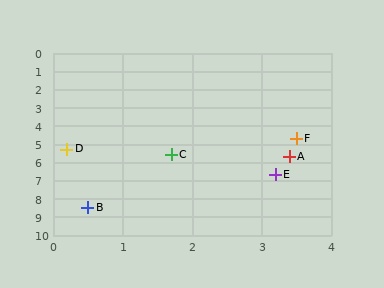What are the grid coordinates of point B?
Point B is at approximately (0.5, 8.5).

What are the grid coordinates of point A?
Point A is at approximately (3.4, 5.7).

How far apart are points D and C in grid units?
Points D and C are about 1.5 grid units apart.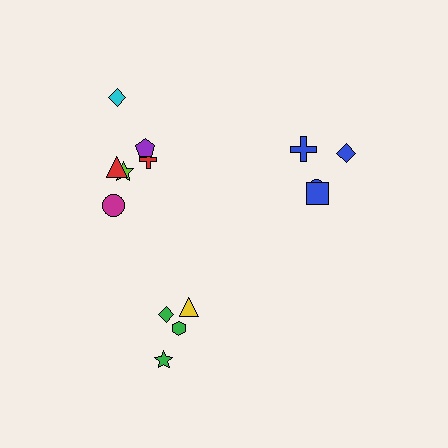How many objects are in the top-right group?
There are 4 objects.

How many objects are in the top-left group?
There are 6 objects.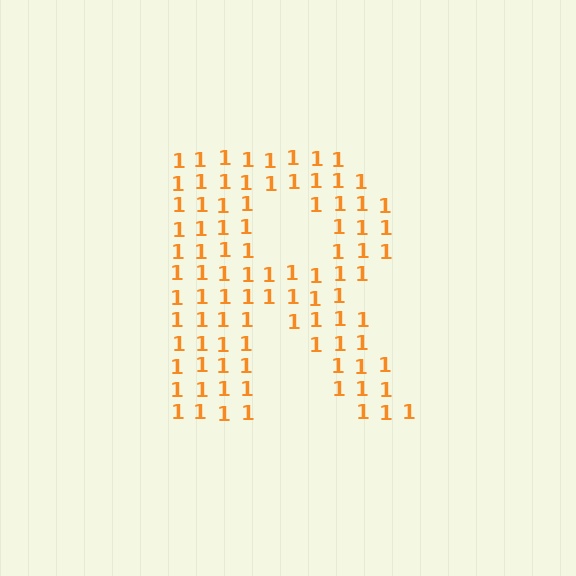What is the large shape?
The large shape is the letter R.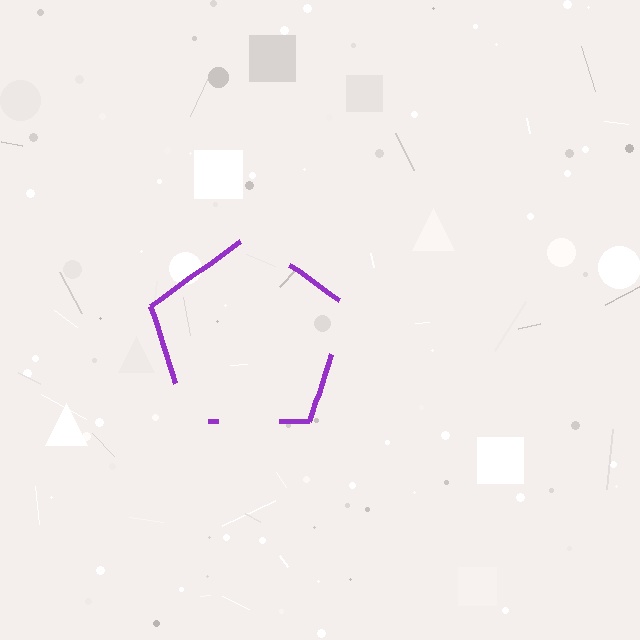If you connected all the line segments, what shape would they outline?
They would outline a pentagon.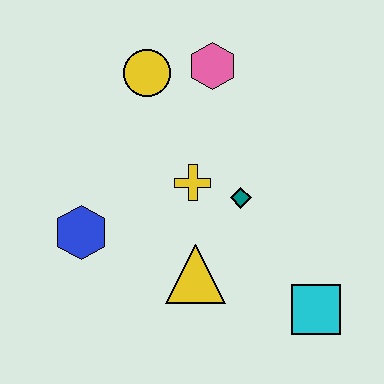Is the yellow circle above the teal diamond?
Yes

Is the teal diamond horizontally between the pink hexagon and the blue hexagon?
No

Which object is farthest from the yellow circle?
The cyan square is farthest from the yellow circle.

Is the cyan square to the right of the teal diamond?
Yes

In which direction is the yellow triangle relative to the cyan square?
The yellow triangle is to the left of the cyan square.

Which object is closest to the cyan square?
The yellow triangle is closest to the cyan square.